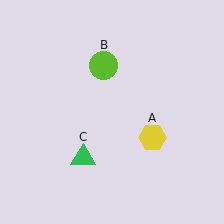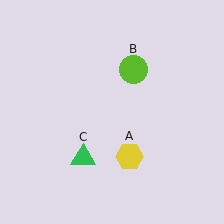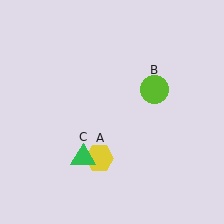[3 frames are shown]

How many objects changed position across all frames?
2 objects changed position: yellow hexagon (object A), lime circle (object B).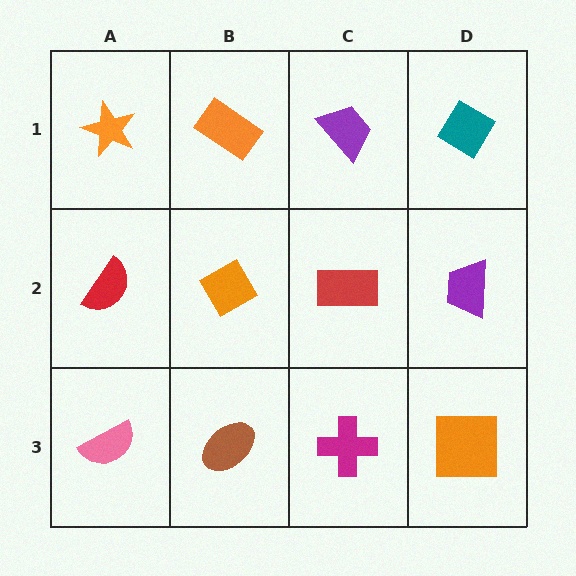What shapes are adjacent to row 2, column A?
An orange star (row 1, column A), a pink semicircle (row 3, column A), an orange diamond (row 2, column B).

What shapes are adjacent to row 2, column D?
A teal diamond (row 1, column D), an orange square (row 3, column D), a red rectangle (row 2, column C).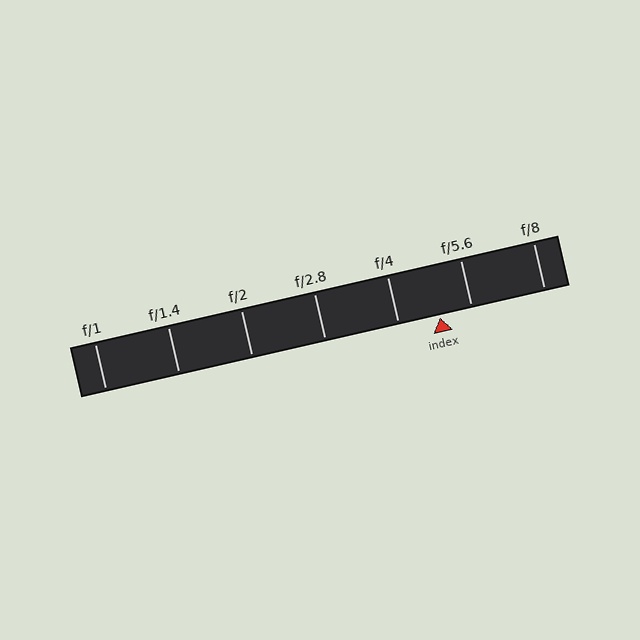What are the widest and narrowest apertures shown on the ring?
The widest aperture shown is f/1 and the narrowest is f/8.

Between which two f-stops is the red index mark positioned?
The index mark is between f/4 and f/5.6.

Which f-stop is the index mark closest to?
The index mark is closest to f/5.6.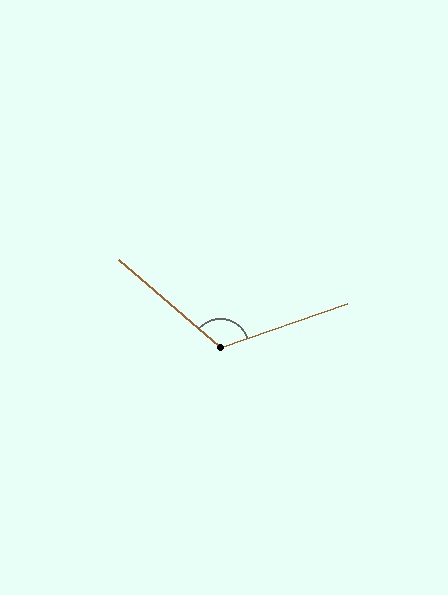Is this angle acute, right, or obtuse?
It is obtuse.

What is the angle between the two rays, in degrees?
Approximately 120 degrees.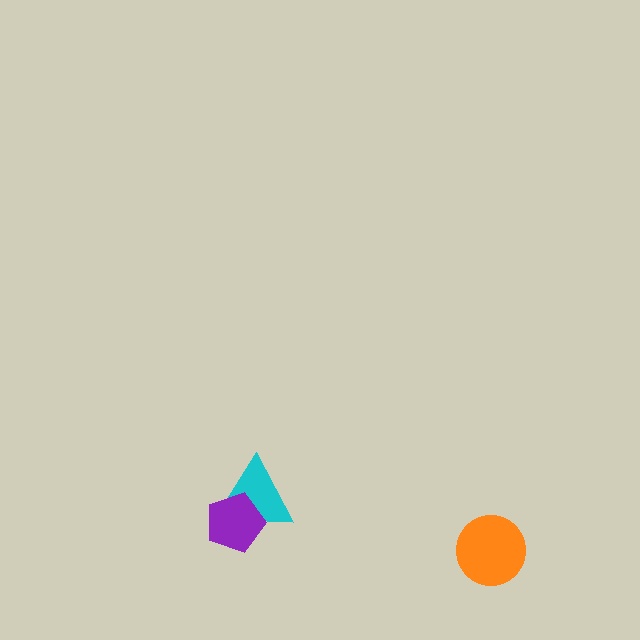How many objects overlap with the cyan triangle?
1 object overlaps with the cyan triangle.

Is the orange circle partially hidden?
No, no other shape covers it.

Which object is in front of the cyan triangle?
The purple pentagon is in front of the cyan triangle.